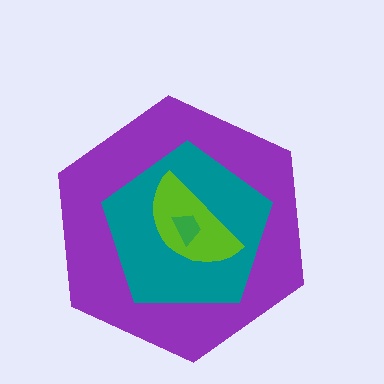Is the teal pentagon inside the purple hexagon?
Yes.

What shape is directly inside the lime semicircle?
The green trapezoid.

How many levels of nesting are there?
4.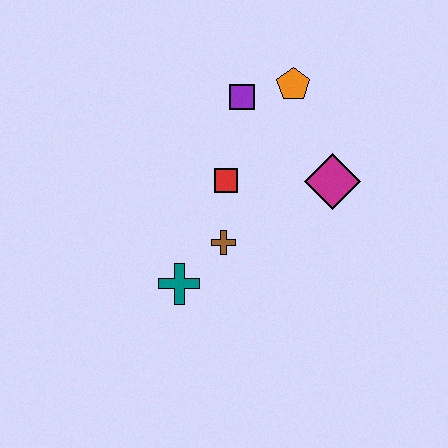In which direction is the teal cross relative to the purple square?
The teal cross is below the purple square.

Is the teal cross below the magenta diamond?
Yes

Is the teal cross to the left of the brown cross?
Yes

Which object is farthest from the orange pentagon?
The teal cross is farthest from the orange pentagon.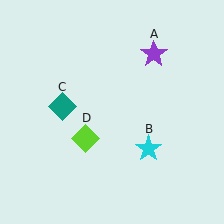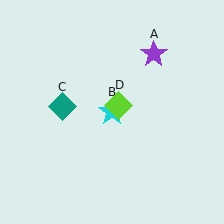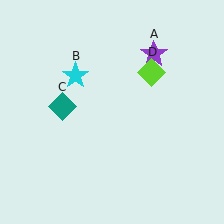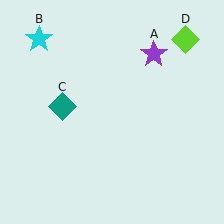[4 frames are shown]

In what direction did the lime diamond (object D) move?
The lime diamond (object D) moved up and to the right.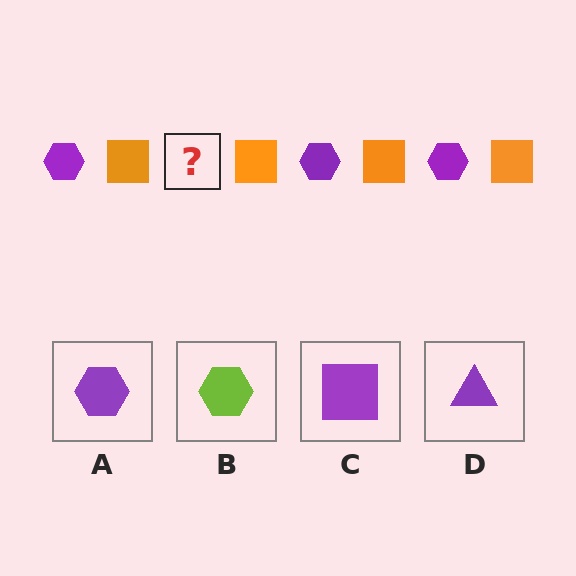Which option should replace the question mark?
Option A.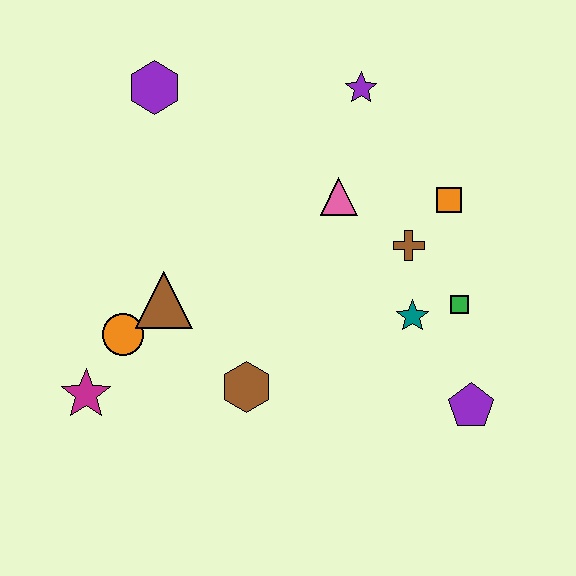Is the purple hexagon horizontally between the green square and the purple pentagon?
No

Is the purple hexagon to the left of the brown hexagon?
Yes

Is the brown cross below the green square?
No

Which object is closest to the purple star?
The pink triangle is closest to the purple star.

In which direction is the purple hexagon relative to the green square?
The purple hexagon is to the left of the green square.